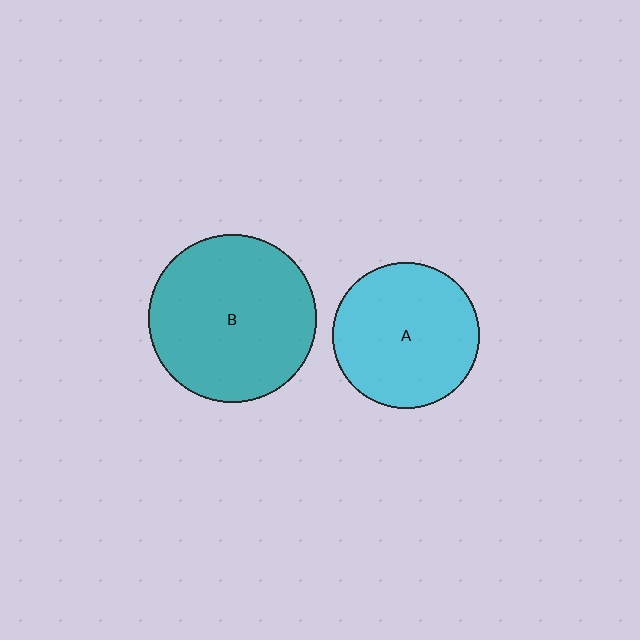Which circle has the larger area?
Circle B (teal).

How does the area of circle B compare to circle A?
Approximately 1.3 times.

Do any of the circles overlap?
No, none of the circles overlap.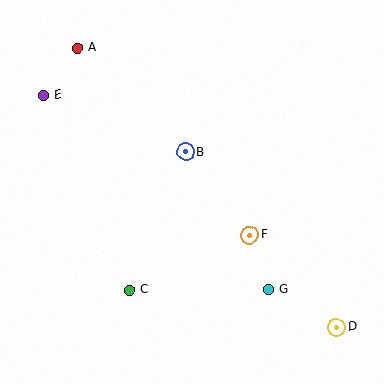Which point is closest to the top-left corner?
Point A is closest to the top-left corner.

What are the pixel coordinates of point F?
Point F is at (250, 235).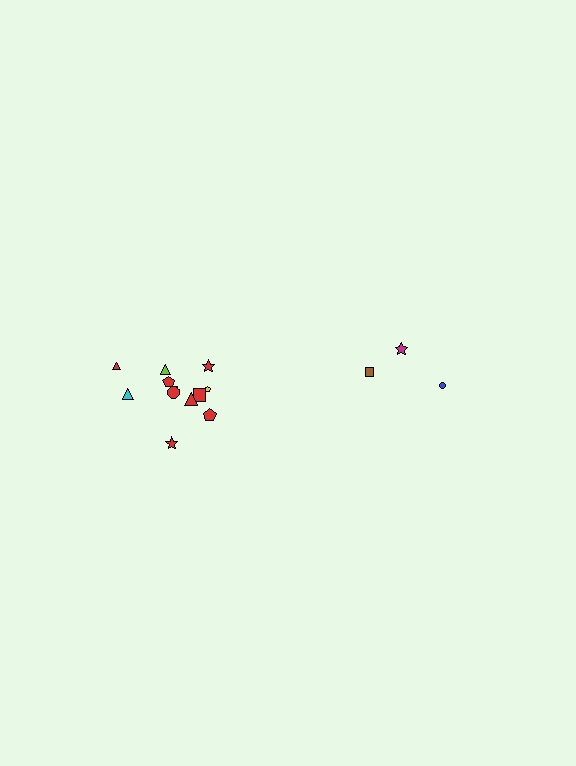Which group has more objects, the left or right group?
The left group.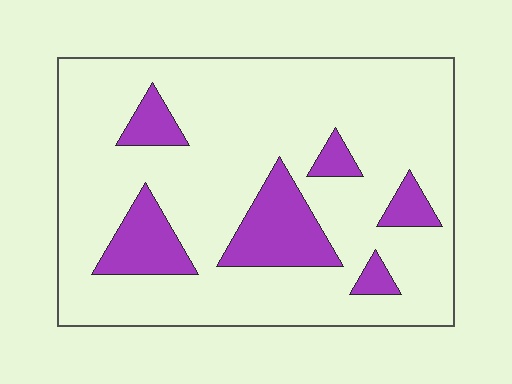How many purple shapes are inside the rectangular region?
6.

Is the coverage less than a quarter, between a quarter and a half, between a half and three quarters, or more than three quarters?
Less than a quarter.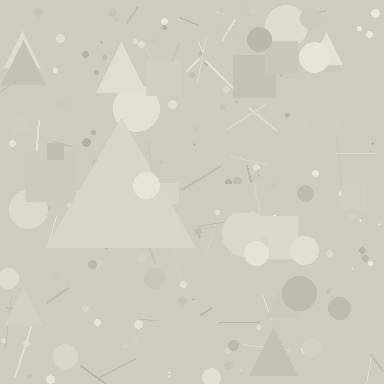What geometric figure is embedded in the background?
A triangle is embedded in the background.